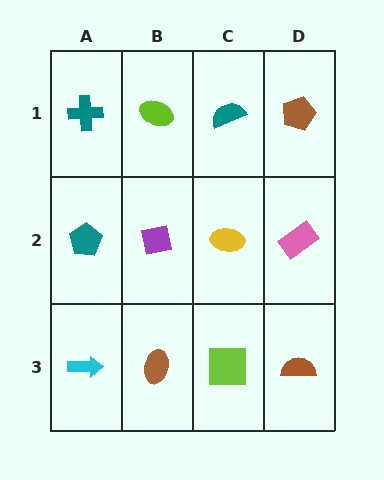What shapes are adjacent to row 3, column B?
A purple square (row 2, column B), a cyan arrow (row 3, column A), a lime square (row 3, column C).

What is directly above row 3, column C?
A yellow ellipse.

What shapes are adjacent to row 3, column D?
A pink rectangle (row 2, column D), a lime square (row 3, column C).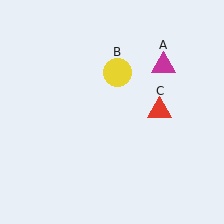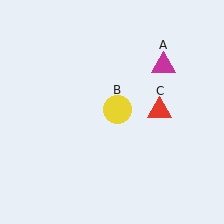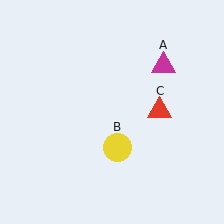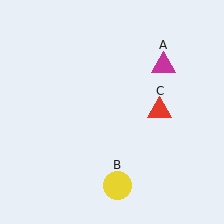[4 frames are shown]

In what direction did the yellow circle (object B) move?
The yellow circle (object B) moved down.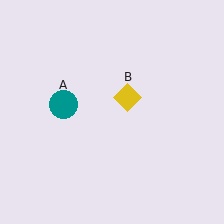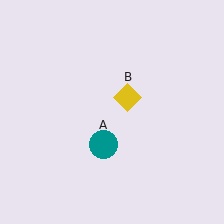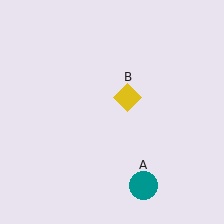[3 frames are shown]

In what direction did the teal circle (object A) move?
The teal circle (object A) moved down and to the right.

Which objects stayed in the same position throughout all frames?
Yellow diamond (object B) remained stationary.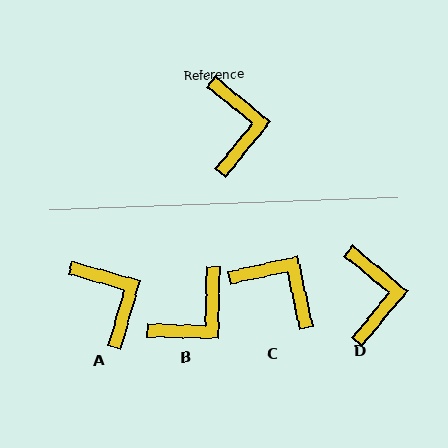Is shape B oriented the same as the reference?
No, it is off by about 52 degrees.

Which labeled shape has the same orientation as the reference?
D.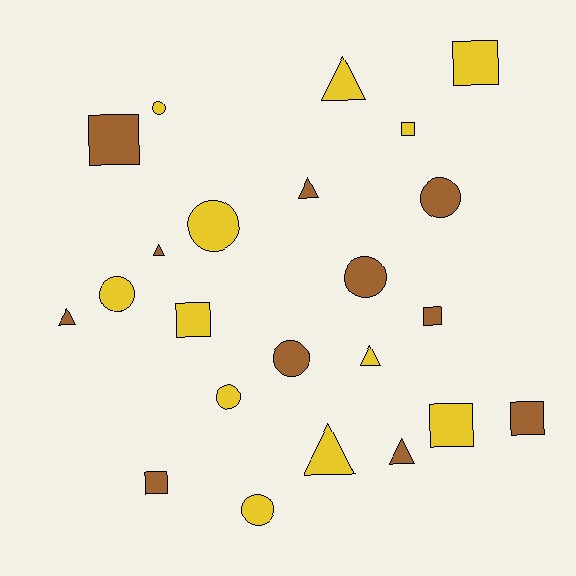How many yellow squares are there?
There are 4 yellow squares.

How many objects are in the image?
There are 23 objects.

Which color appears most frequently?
Yellow, with 12 objects.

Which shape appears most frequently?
Circle, with 8 objects.